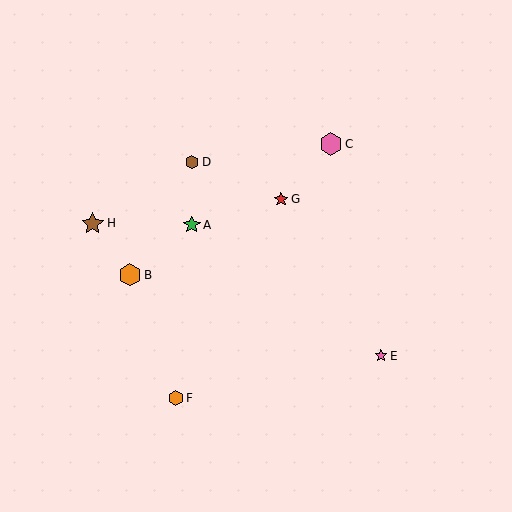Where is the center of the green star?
The center of the green star is at (192, 225).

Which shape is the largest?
The pink hexagon (labeled C) is the largest.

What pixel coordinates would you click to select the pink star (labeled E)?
Click at (381, 356) to select the pink star E.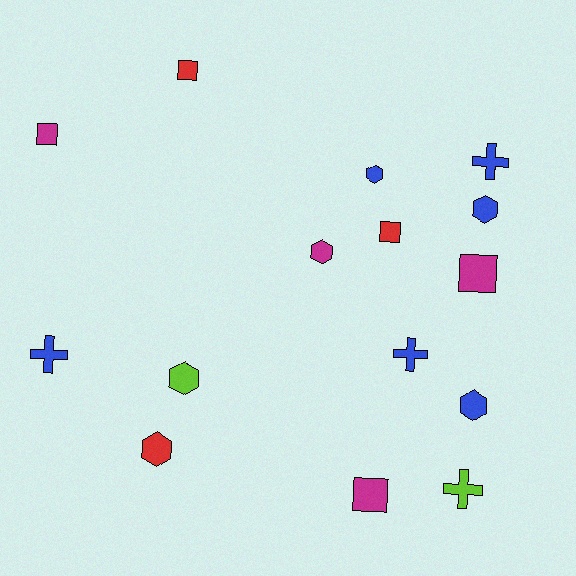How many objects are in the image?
There are 15 objects.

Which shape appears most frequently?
Hexagon, with 6 objects.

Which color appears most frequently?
Blue, with 6 objects.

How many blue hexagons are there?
There are 3 blue hexagons.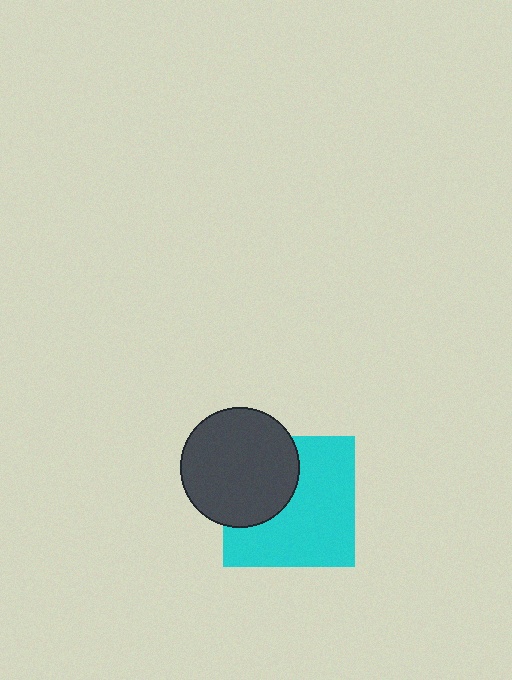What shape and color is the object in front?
The object in front is a dark gray circle.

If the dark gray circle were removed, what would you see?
You would see the complete cyan square.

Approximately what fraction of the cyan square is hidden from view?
Roughly 35% of the cyan square is hidden behind the dark gray circle.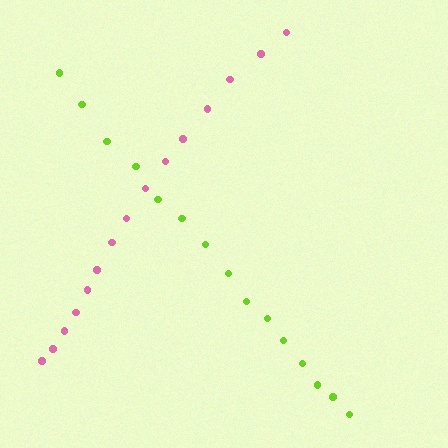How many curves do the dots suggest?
There are 2 distinct paths.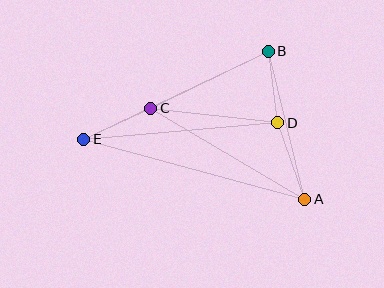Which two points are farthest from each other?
Points A and E are farthest from each other.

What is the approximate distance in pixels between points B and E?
The distance between B and E is approximately 204 pixels.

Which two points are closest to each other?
Points B and D are closest to each other.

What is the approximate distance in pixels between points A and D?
The distance between A and D is approximately 81 pixels.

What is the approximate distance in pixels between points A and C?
The distance between A and C is approximately 179 pixels.